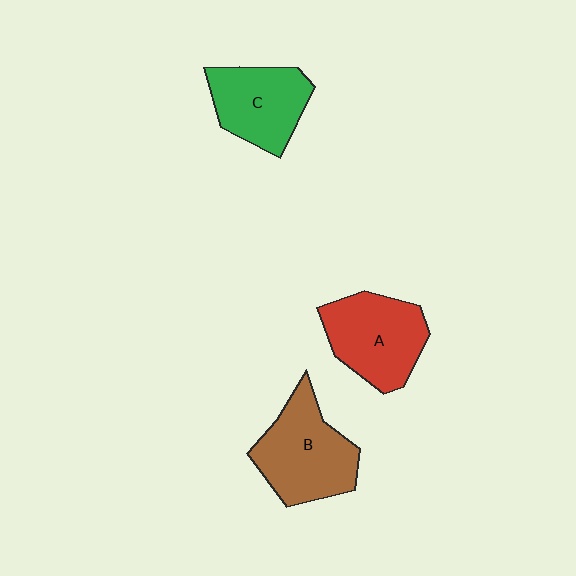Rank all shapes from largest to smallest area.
From largest to smallest: B (brown), A (red), C (green).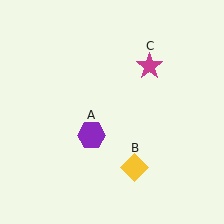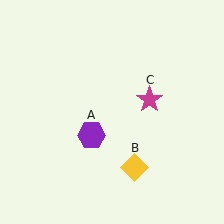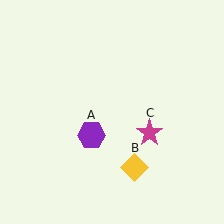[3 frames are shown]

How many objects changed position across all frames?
1 object changed position: magenta star (object C).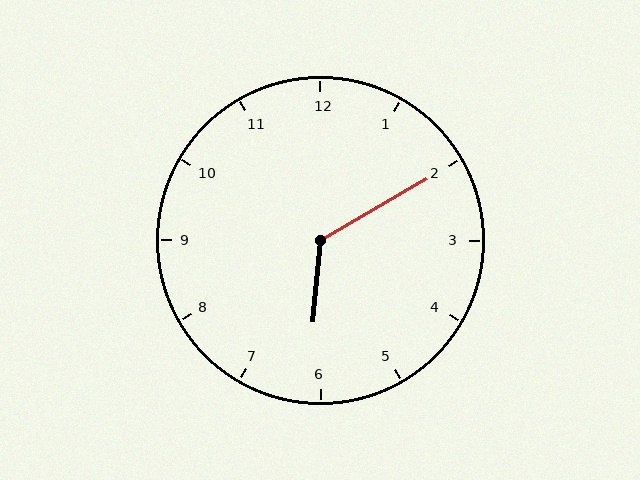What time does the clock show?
6:10.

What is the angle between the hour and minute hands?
Approximately 125 degrees.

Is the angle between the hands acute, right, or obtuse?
It is obtuse.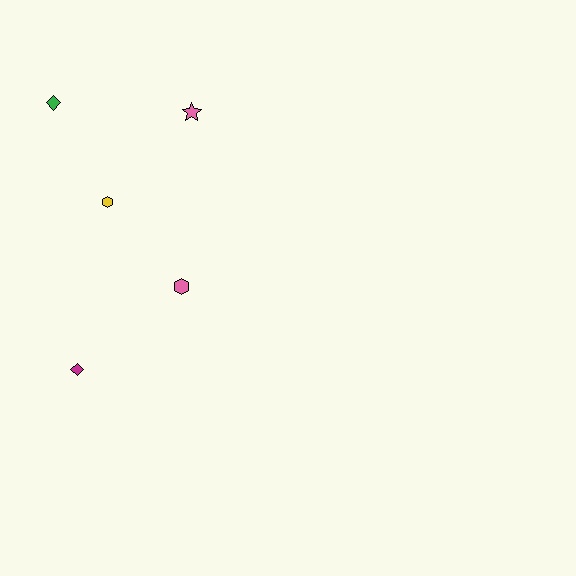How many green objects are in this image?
There is 1 green object.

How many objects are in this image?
There are 5 objects.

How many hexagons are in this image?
There are 2 hexagons.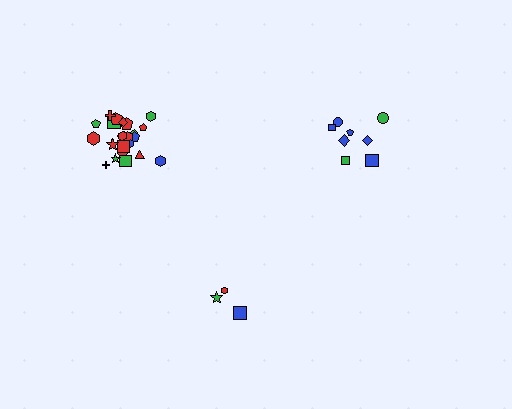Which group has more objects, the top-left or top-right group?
The top-left group.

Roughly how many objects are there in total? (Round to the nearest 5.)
Roughly 35 objects in total.